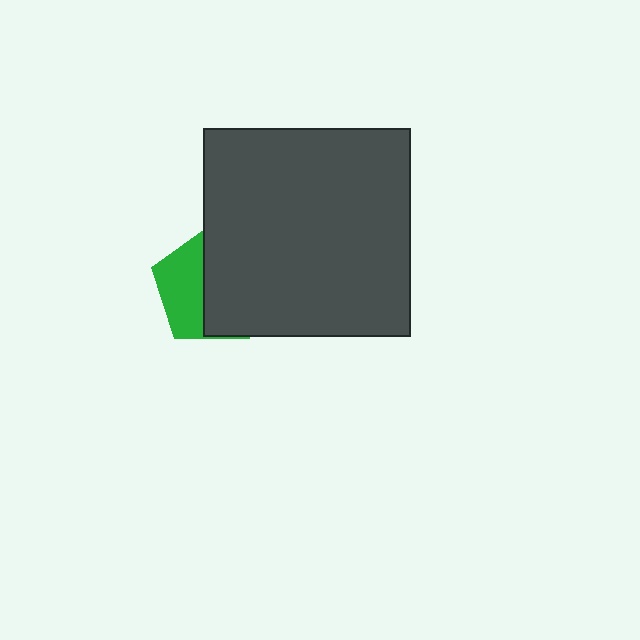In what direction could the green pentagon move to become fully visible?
The green pentagon could move left. That would shift it out from behind the dark gray square entirely.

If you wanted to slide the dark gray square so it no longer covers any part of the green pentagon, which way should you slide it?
Slide it right — that is the most direct way to separate the two shapes.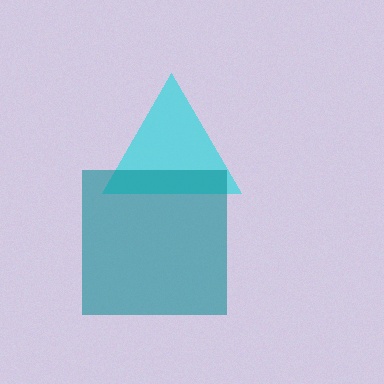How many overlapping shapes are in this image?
There are 2 overlapping shapes in the image.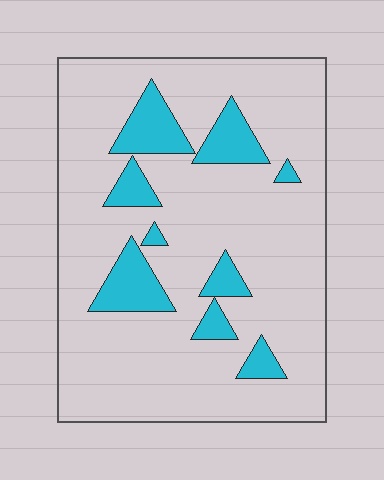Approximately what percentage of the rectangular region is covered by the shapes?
Approximately 15%.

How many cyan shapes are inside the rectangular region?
9.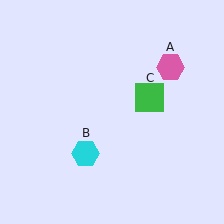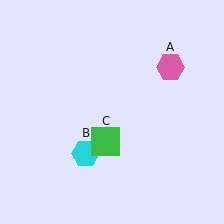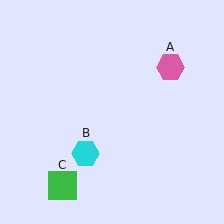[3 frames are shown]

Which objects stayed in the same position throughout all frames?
Pink hexagon (object A) and cyan hexagon (object B) remained stationary.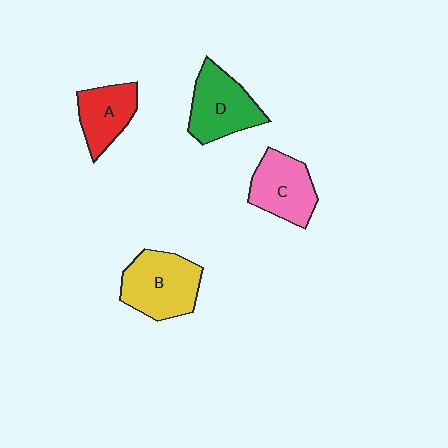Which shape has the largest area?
Shape B (yellow).